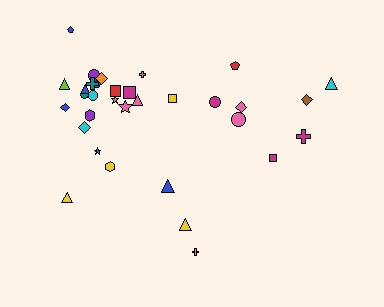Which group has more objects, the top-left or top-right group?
The top-left group.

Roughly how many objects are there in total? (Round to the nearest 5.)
Roughly 35 objects in total.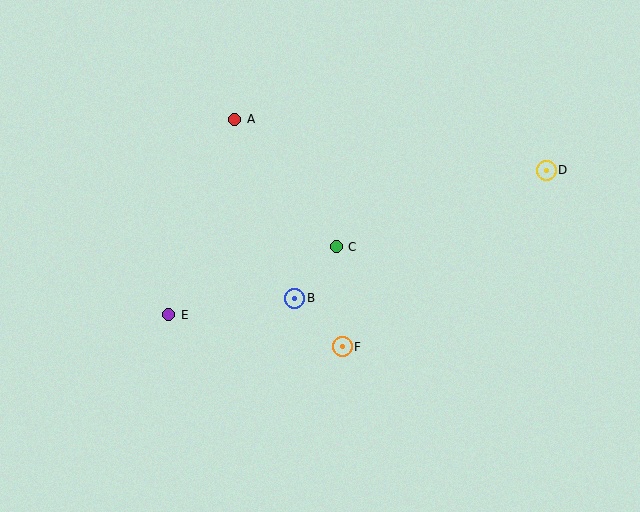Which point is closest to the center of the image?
Point C at (336, 247) is closest to the center.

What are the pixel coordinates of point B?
Point B is at (295, 298).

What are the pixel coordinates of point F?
Point F is at (342, 347).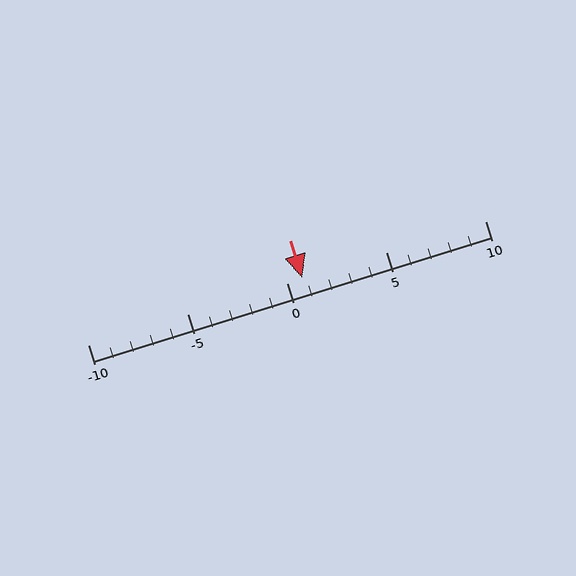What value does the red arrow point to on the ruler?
The red arrow points to approximately 1.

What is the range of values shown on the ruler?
The ruler shows values from -10 to 10.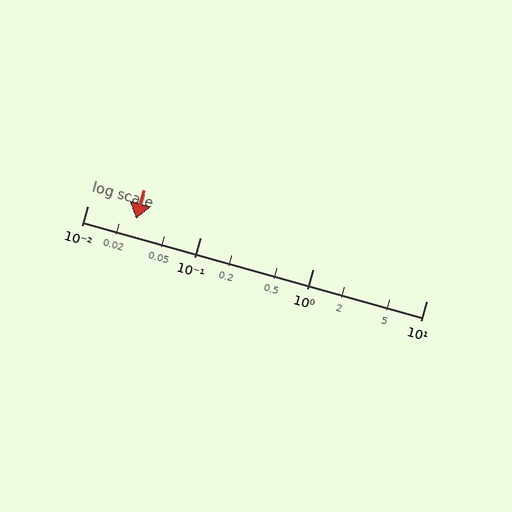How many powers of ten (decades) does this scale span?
The scale spans 3 decades, from 0.01 to 10.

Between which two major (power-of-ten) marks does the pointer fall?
The pointer is between 0.01 and 0.1.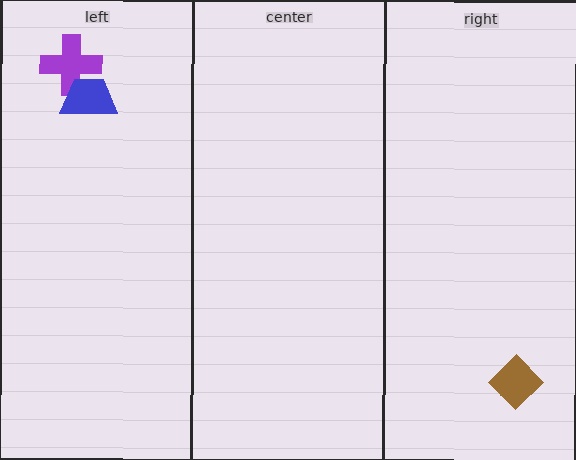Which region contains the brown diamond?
The right region.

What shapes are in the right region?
The brown diamond.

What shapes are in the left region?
The purple cross, the blue trapezoid.